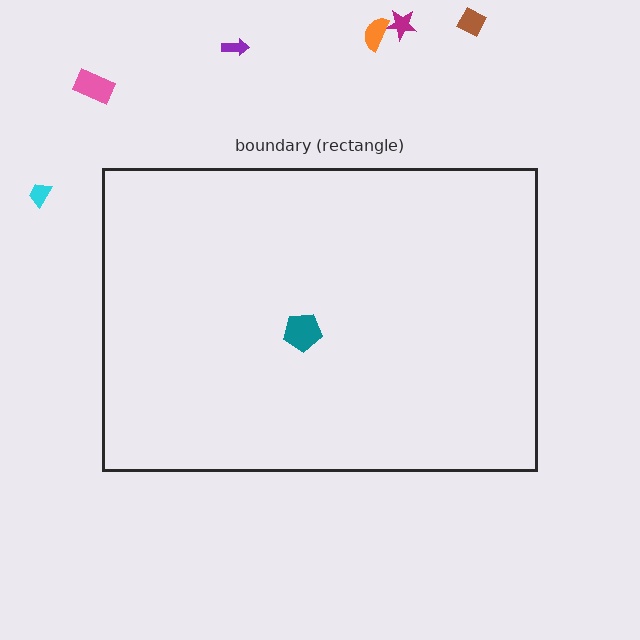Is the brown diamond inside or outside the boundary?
Outside.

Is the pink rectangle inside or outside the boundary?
Outside.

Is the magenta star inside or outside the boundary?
Outside.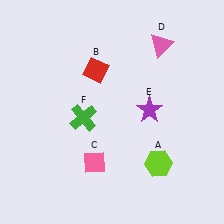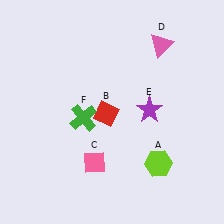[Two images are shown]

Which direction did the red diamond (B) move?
The red diamond (B) moved down.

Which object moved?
The red diamond (B) moved down.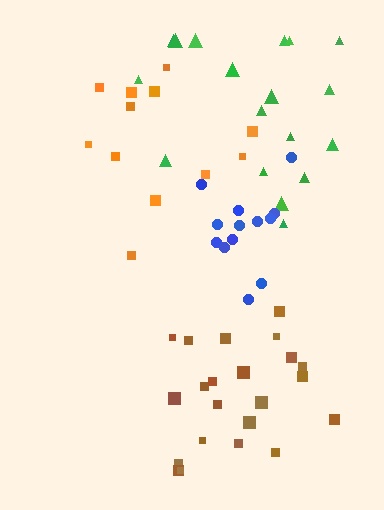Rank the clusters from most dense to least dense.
blue, brown, green, orange.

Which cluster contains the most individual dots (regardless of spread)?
Brown (22).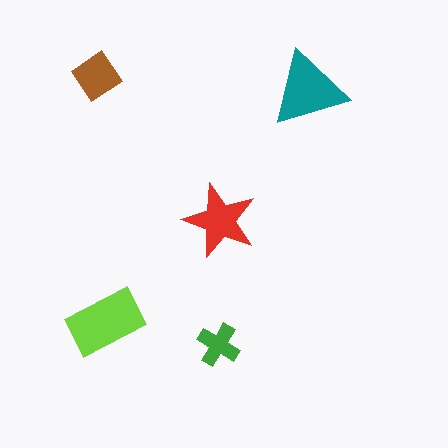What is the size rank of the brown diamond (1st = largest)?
4th.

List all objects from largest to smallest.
The lime rectangle, the teal triangle, the red star, the brown diamond, the green cross.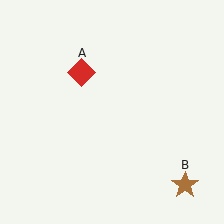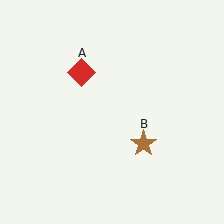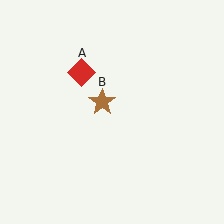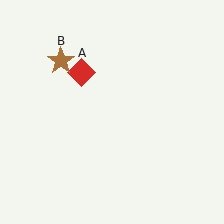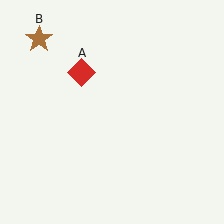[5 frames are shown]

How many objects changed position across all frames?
1 object changed position: brown star (object B).